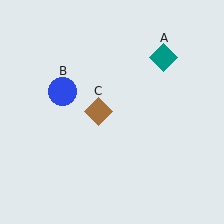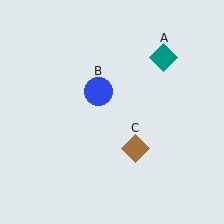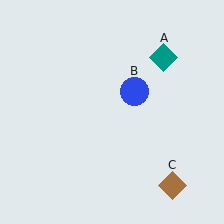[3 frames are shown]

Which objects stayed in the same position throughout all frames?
Teal diamond (object A) remained stationary.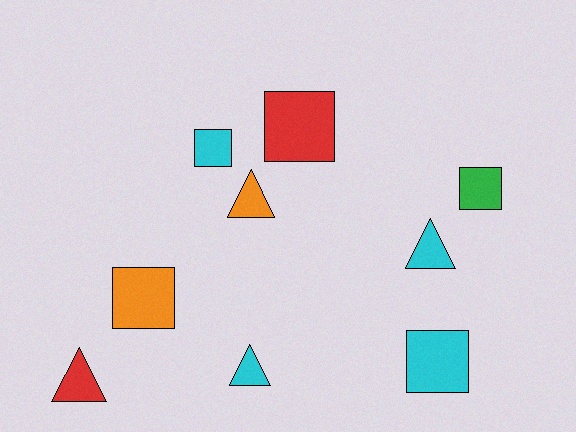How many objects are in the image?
There are 9 objects.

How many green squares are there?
There is 1 green square.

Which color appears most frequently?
Cyan, with 4 objects.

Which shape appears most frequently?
Square, with 5 objects.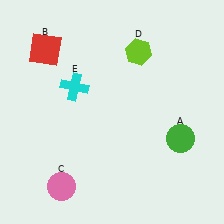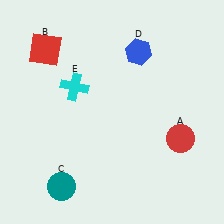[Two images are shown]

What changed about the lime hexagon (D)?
In Image 1, D is lime. In Image 2, it changed to blue.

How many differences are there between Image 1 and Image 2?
There are 3 differences between the two images.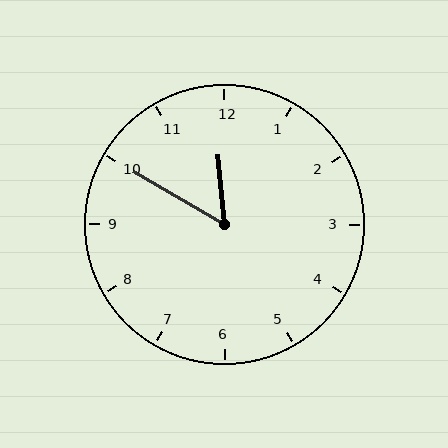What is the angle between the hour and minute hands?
Approximately 55 degrees.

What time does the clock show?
11:50.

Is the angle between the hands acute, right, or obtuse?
It is acute.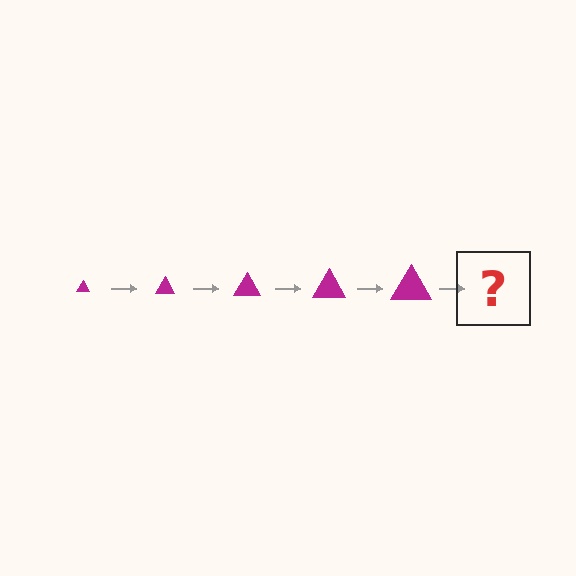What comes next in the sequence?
The next element should be a magenta triangle, larger than the previous one.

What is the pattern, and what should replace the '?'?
The pattern is that the triangle gets progressively larger each step. The '?' should be a magenta triangle, larger than the previous one.